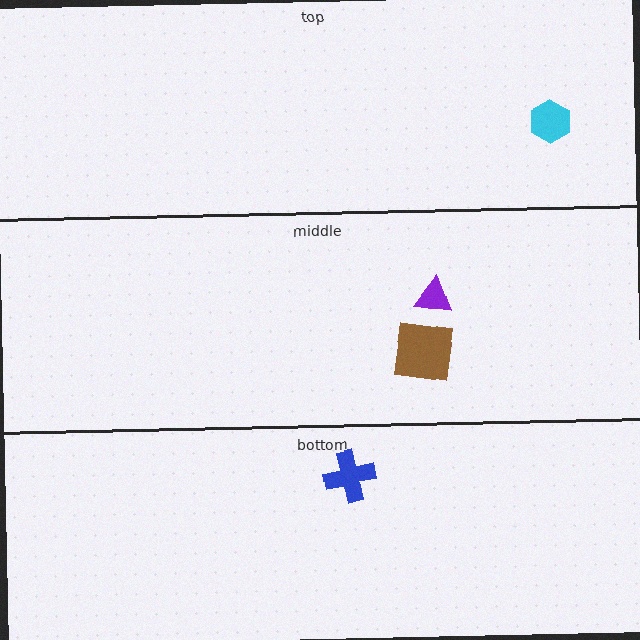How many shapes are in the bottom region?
1.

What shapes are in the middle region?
The purple triangle, the brown square.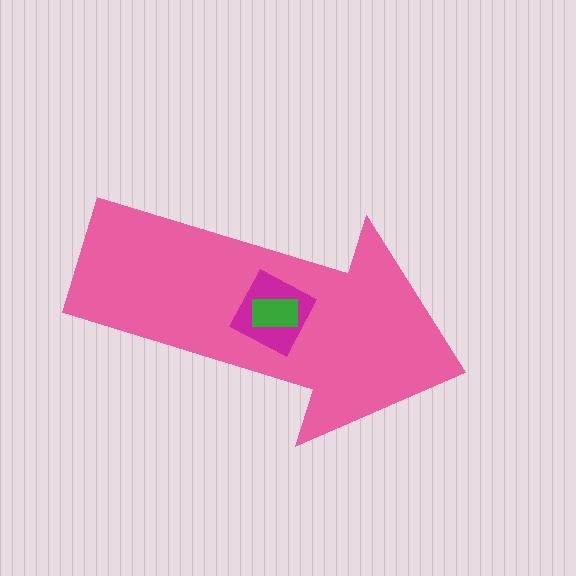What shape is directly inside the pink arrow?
The magenta square.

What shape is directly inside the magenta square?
The green rectangle.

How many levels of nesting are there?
3.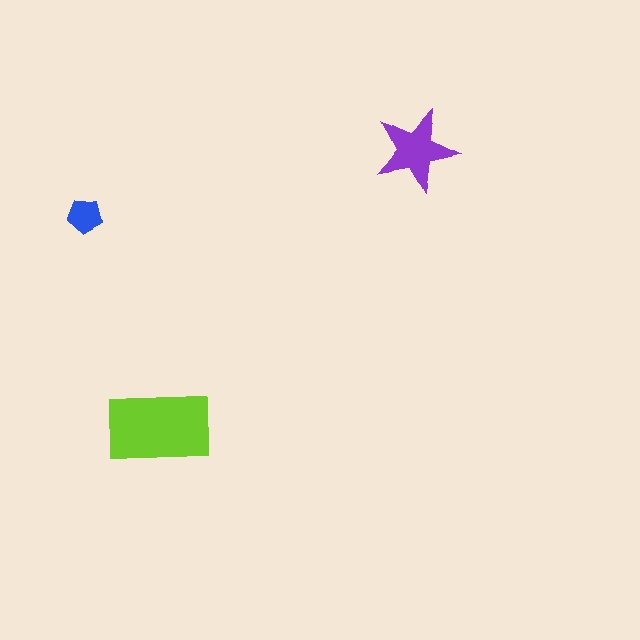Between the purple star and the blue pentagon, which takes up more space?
The purple star.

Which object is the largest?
The lime rectangle.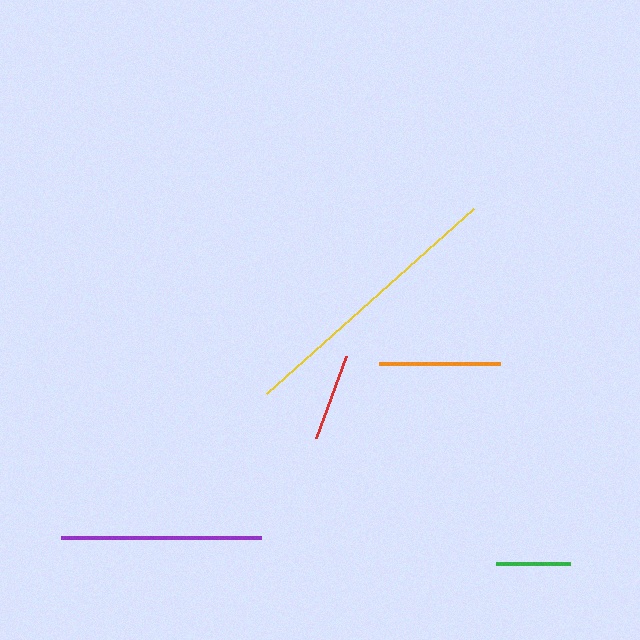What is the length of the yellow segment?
The yellow segment is approximately 278 pixels long.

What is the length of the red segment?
The red segment is approximately 88 pixels long.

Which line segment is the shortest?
The green line is the shortest at approximately 73 pixels.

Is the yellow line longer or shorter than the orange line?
The yellow line is longer than the orange line.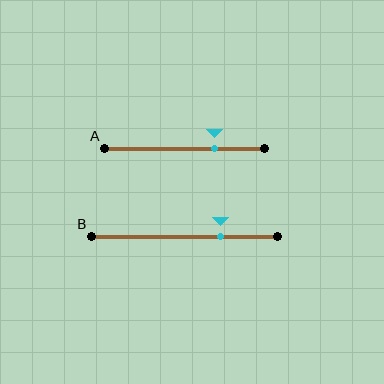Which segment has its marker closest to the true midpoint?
Segment A has its marker closest to the true midpoint.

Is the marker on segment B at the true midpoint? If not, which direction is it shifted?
No, the marker on segment B is shifted to the right by about 19% of the segment length.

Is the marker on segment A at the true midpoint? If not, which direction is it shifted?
No, the marker on segment A is shifted to the right by about 19% of the segment length.